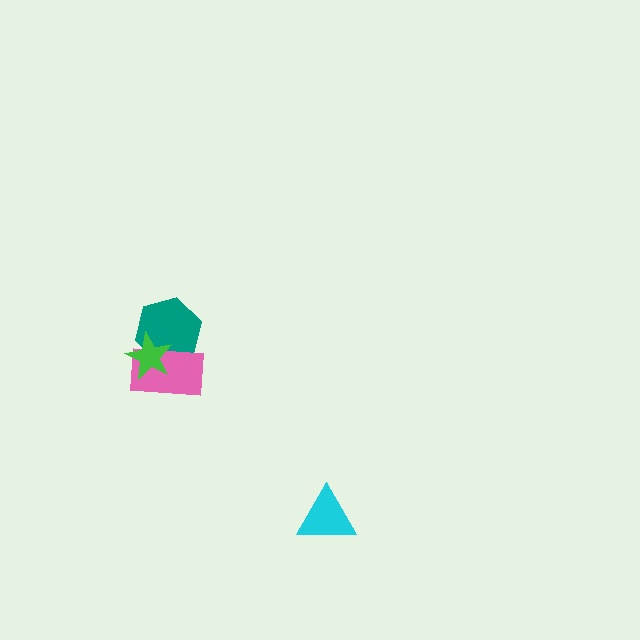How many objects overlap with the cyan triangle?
0 objects overlap with the cyan triangle.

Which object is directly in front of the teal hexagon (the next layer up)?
The pink rectangle is directly in front of the teal hexagon.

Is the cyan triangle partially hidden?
No, no other shape covers it.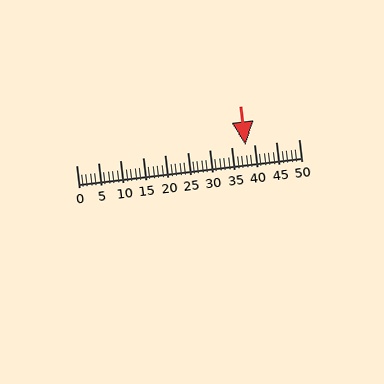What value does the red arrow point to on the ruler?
The red arrow points to approximately 38.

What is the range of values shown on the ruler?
The ruler shows values from 0 to 50.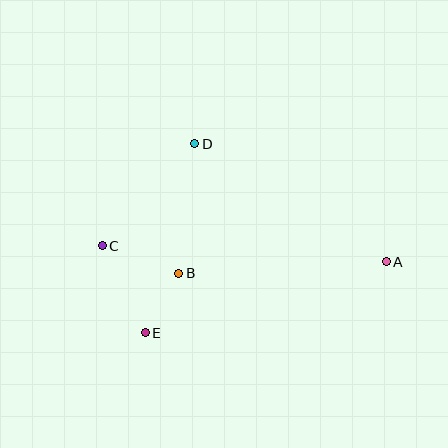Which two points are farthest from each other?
Points A and C are farthest from each other.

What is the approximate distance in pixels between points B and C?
The distance between B and C is approximately 81 pixels.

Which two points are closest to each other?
Points B and E are closest to each other.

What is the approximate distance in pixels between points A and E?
The distance between A and E is approximately 251 pixels.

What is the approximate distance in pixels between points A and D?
The distance between A and D is approximately 225 pixels.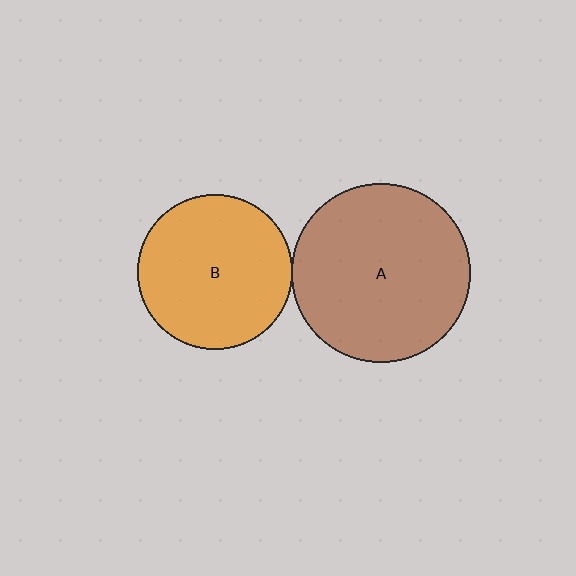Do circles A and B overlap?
Yes.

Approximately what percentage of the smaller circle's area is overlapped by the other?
Approximately 5%.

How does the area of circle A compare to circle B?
Approximately 1.3 times.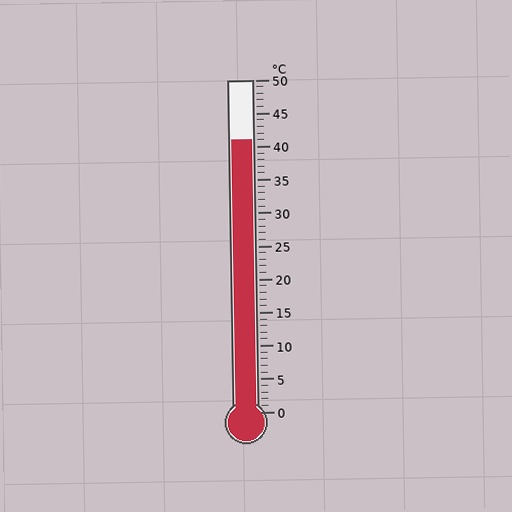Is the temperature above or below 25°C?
The temperature is above 25°C.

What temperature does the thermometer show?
The thermometer shows approximately 41°C.